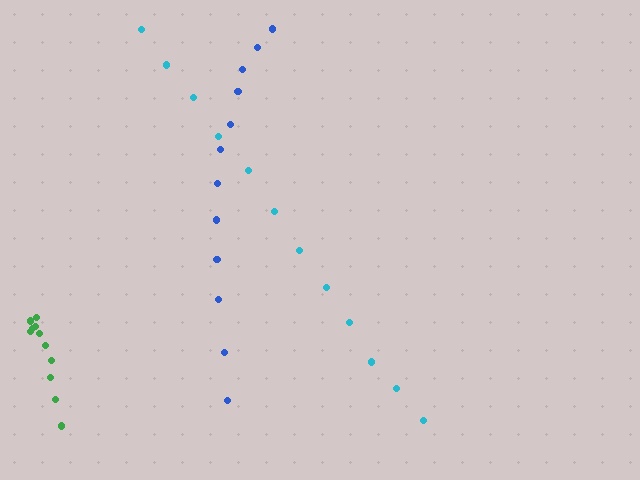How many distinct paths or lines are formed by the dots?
There are 3 distinct paths.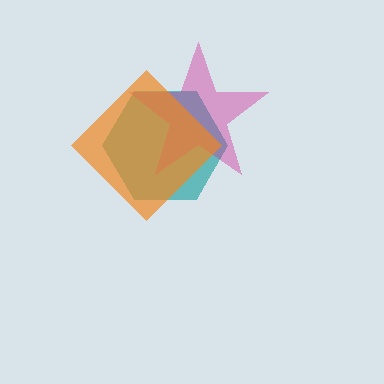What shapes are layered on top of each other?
The layered shapes are: a teal hexagon, a magenta star, an orange diamond.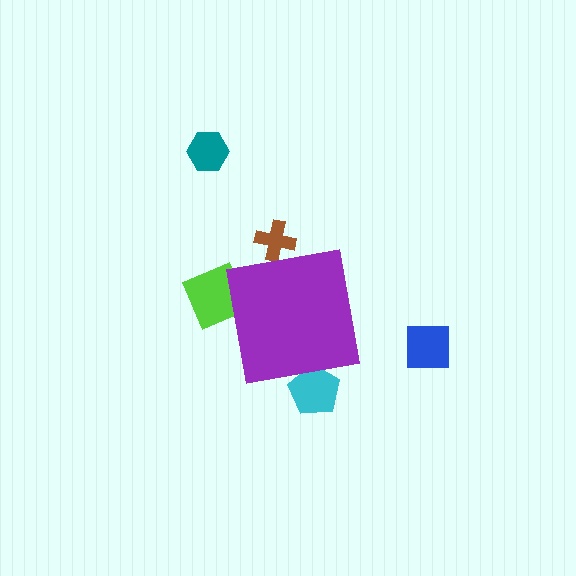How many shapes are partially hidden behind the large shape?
3 shapes are partially hidden.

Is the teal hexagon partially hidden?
No, the teal hexagon is fully visible.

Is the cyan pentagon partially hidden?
Yes, the cyan pentagon is partially hidden behind the purple square.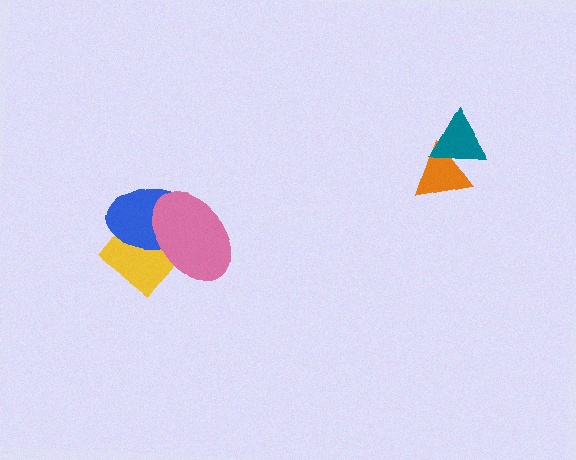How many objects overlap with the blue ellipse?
2 objects overlap with the blue ellipse.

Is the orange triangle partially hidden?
Yes, it is partially covered by another shape.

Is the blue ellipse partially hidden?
Yes, it is partially covered by another shape.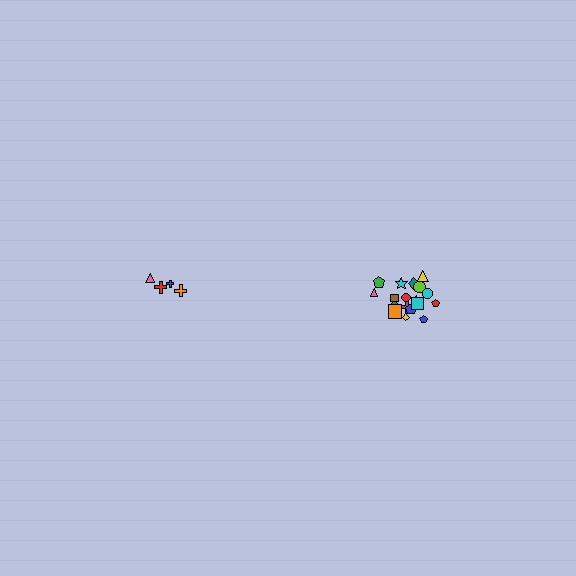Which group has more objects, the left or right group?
The right group.